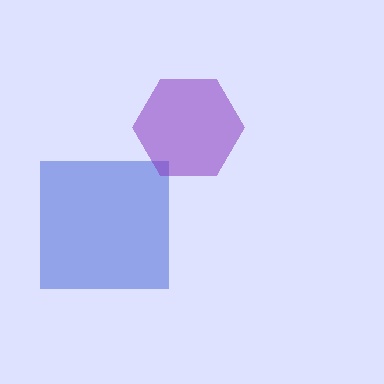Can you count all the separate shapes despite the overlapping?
Yes, there are 2 separate shapes.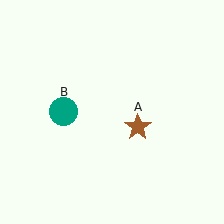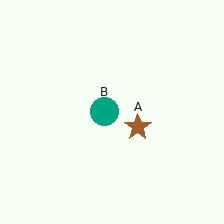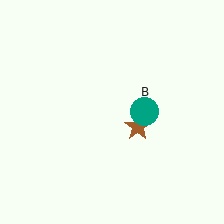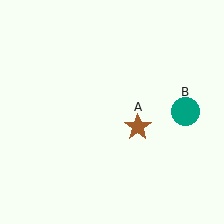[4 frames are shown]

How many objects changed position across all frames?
1 object changed position: teal circle (object B).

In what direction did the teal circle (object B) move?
The teal circle (object B) moved right.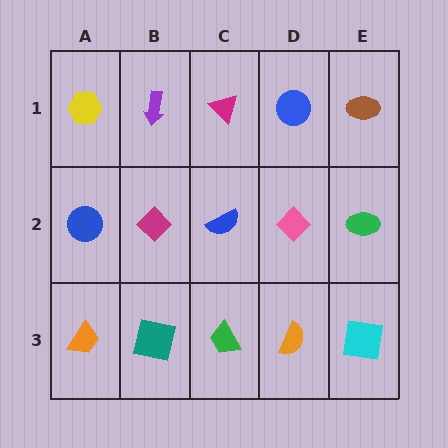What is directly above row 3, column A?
A blue circle.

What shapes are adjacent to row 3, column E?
A green ellipse (row 2, column E), an orange semicircle (row 3, column D).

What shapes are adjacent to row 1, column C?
A blue semicircle (row 2, column C), a purple arrow (row 1, column B), a blue circle (row 1, column D).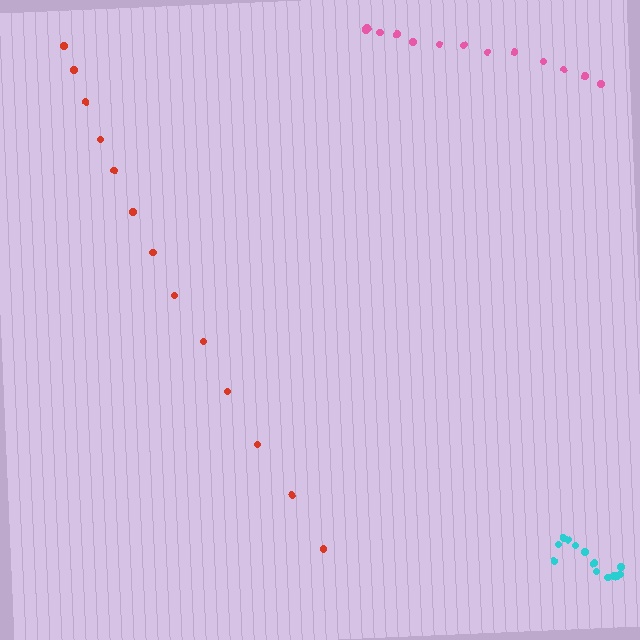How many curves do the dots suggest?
There are 3 distinct paths.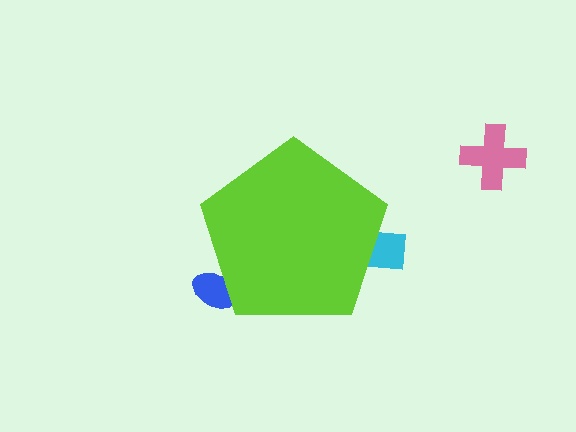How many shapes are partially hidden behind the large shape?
2 shapes are partially hidden.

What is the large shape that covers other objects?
A lime pentagon.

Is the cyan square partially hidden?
Yes, the cyan square is partially hidden behind the lime pentagon.